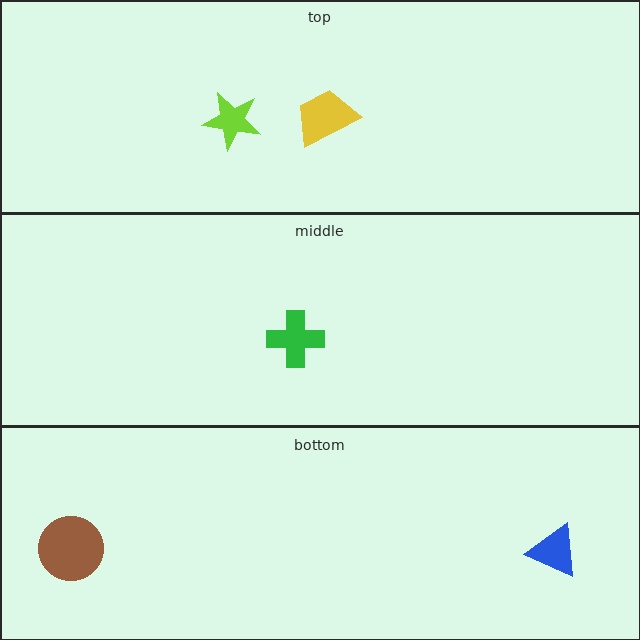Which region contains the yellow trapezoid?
The top region.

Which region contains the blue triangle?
The bottom region.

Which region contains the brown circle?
The bottom region.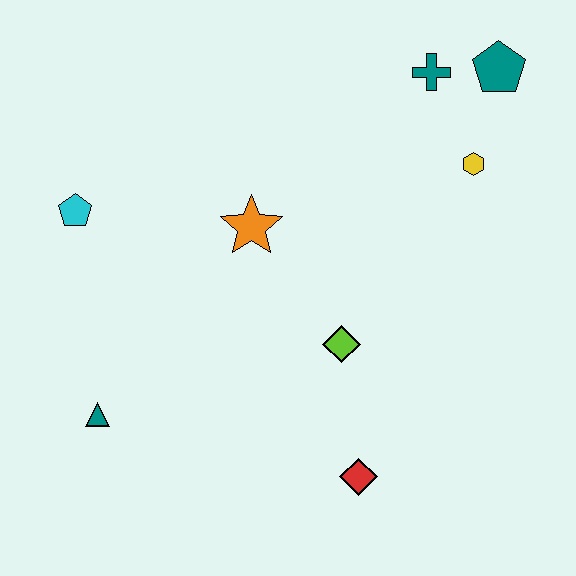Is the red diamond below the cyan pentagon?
Yes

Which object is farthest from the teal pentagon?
The teal triangle is farthest from the teal pentagon.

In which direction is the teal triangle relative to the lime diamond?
The teal triangle is to the left of the lime diamond.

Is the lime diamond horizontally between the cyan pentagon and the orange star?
No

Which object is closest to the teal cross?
The teal pentagon is closest to the teal cross.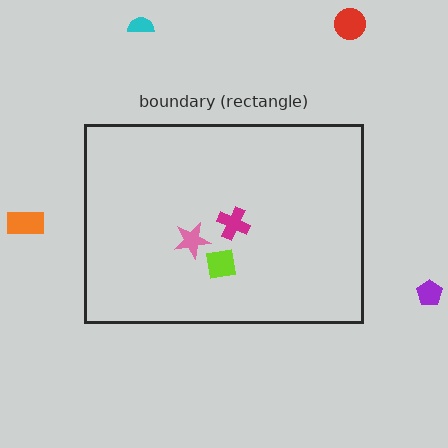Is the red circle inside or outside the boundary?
Outside.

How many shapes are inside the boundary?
3 inside, 4 outside.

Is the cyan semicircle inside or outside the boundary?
Outside.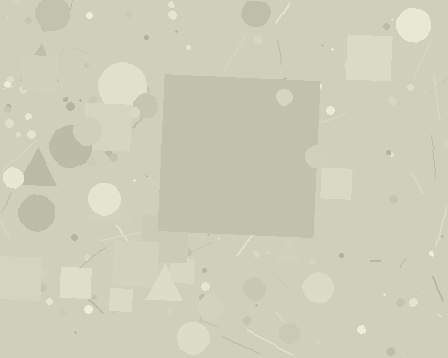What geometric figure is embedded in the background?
A square is embedded in the background.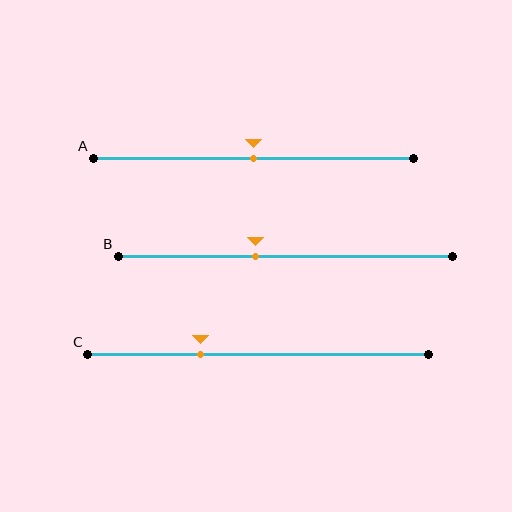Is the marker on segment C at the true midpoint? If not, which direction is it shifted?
No, the marker on segment C is shifted to the left by about 17% of the segment length.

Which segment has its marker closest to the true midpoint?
Segment A has its marker closest to the true midpoint.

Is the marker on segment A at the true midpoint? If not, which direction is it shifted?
Yes, the marker on segment A is at the true midpoint.